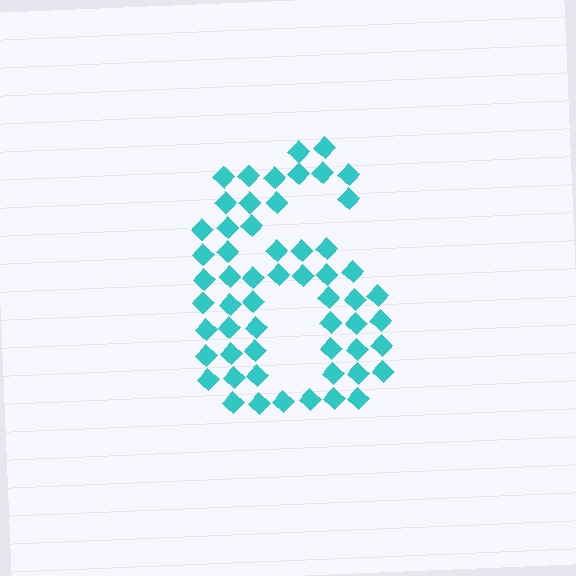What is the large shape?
The large shape is the digit 6.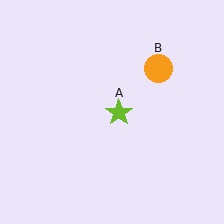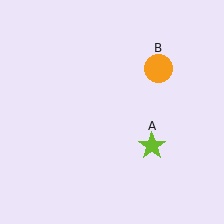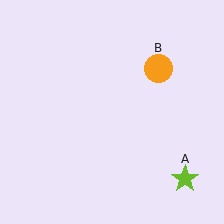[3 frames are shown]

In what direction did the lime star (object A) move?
The lime star (object A) moved down and to the right.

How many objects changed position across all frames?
1 object changed position: lime star (object A).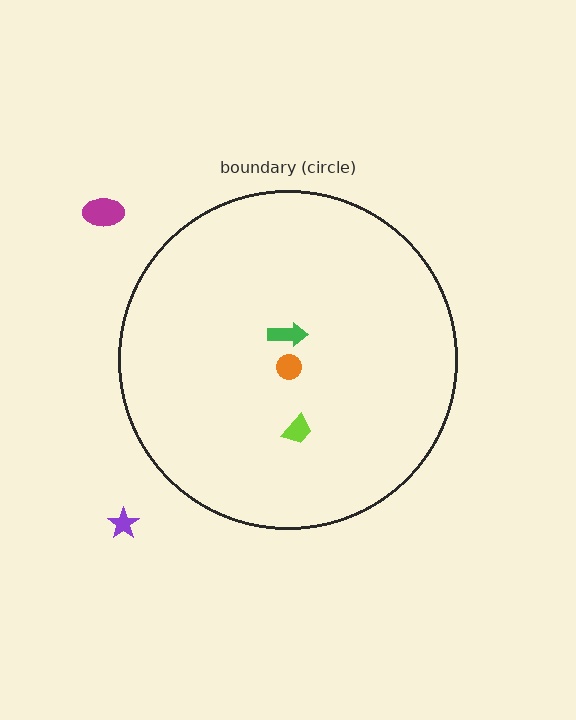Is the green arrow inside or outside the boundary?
Inside.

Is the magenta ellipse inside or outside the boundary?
Outside.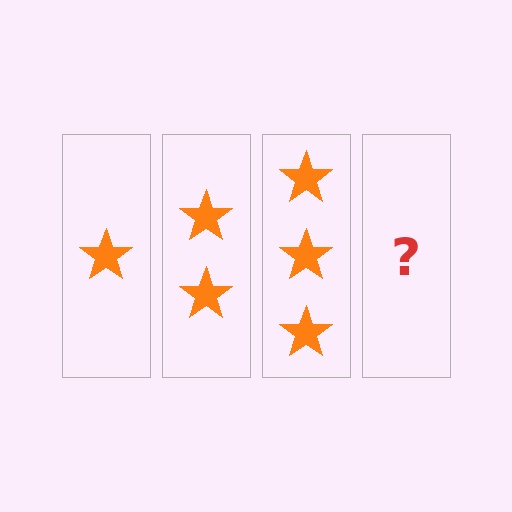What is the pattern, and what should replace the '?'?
The pattern is that each step adds one more star. The '?' should be 4 stars.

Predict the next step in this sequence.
The next step is 4 stars.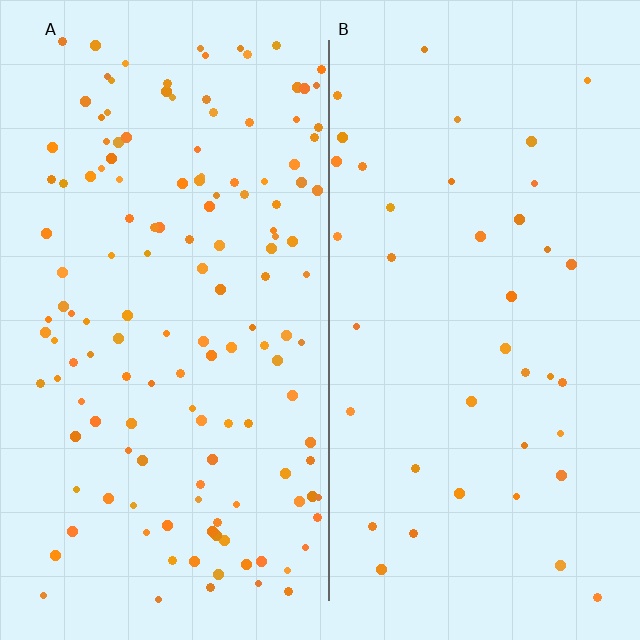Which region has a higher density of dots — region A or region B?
A (the left).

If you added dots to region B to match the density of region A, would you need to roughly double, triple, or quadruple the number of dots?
Approximately quadruple.